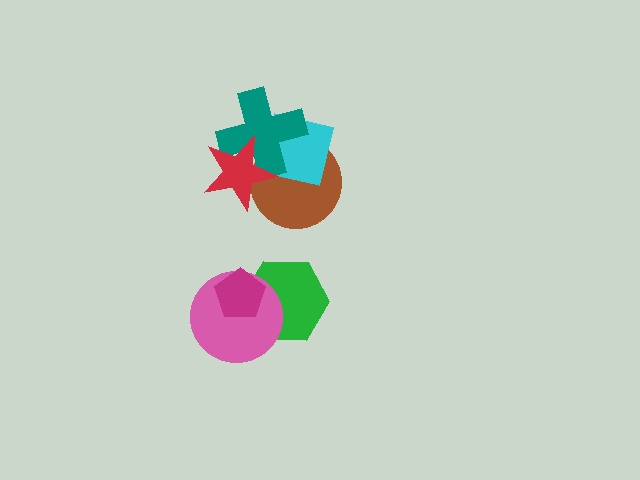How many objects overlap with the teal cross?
3 objects overlap with the teal cross.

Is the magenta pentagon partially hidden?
No, no other shape covers it.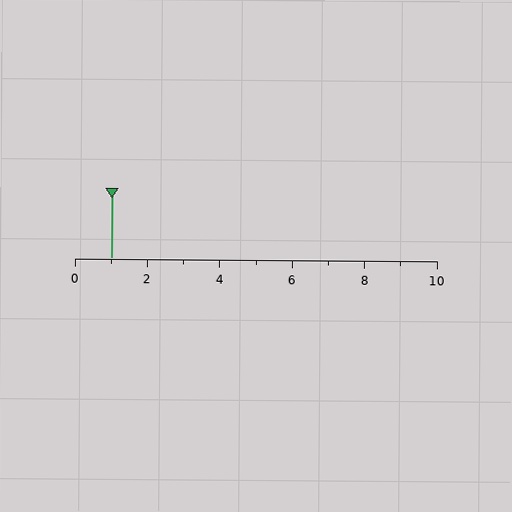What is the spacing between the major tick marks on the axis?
The major ticks are spaced 2 apart.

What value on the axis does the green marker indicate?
The marker indicates approximately 1.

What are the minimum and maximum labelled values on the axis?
The axis runs from 0 to 10.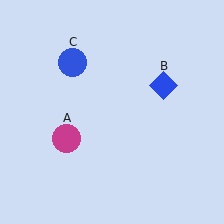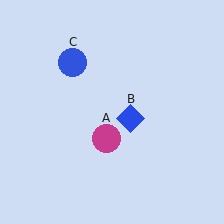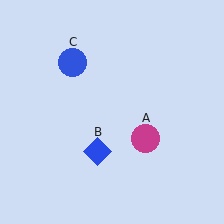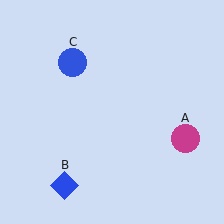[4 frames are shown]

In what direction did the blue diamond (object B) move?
The blue diamond (object B) moved down and to the left.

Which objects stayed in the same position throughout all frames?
Blue circle (object C) remained stationary.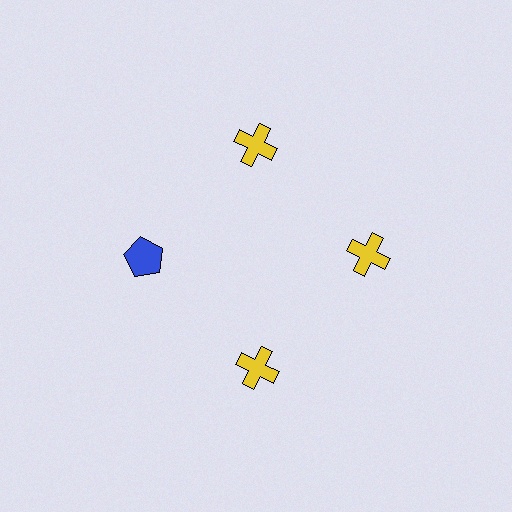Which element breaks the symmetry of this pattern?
The blue pentagon at roughly the 9 o'clock position breaks the symmetry. All other shapes are yellow crosses.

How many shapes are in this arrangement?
There are 4 shapes arranged in a ring pattern.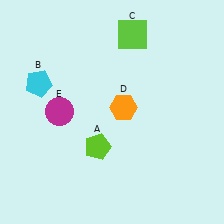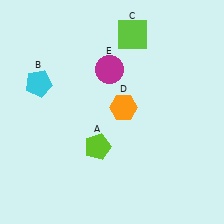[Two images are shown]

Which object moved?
The magenta circle (E) moved right.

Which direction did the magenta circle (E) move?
The magenta circle (E) moved right.